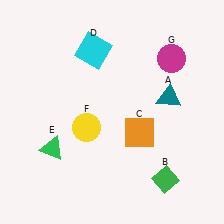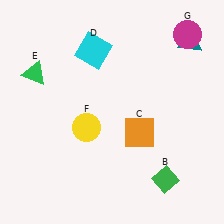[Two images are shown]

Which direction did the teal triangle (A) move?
The teal triangle (A) moved up.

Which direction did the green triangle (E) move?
The green triangle (E) moved up.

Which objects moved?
The objects that moved are: the teal triangle (A), the green triangle (E), the magenta circle (G).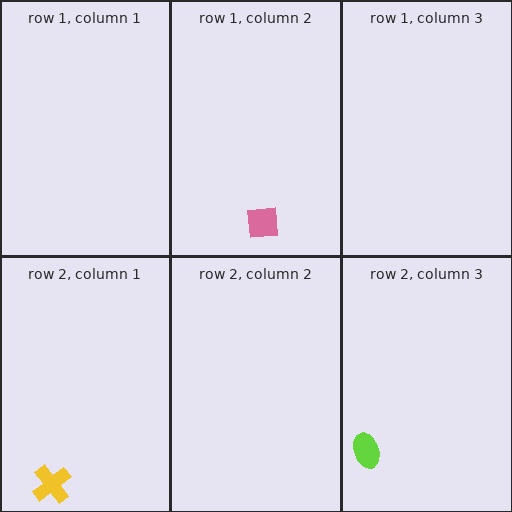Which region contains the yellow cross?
The row 2, column 1 region.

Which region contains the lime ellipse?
The row 2, column 3 region.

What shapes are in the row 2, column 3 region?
The lime ellipse.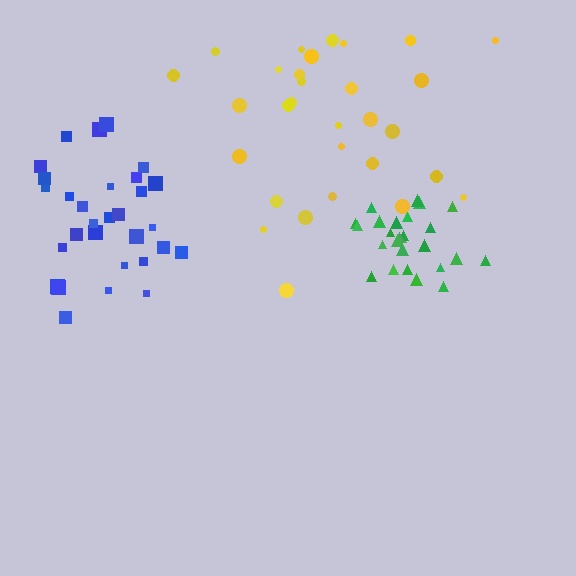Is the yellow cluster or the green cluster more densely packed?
Green.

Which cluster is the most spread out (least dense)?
Yellow.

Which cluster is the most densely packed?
Green.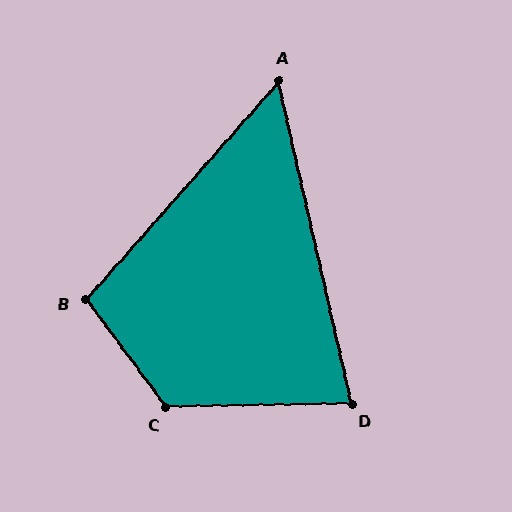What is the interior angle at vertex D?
Approximately 78 degrees (acute).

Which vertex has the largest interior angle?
C, at approximately 126 degrees.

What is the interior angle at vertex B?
Approximately 102 degrees (obtuse).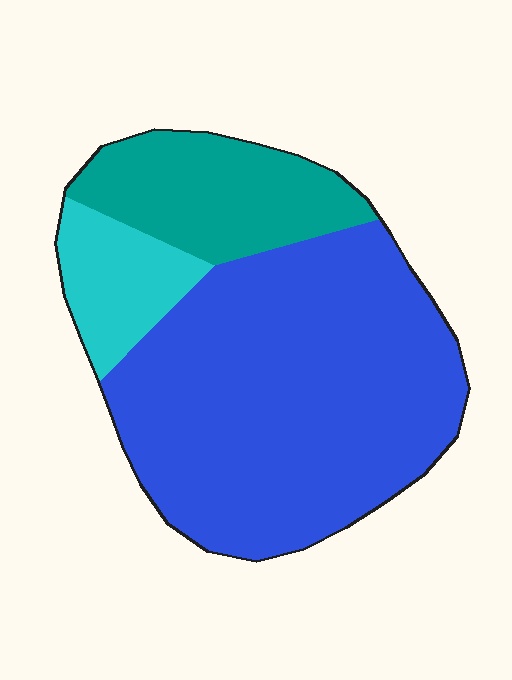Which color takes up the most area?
Blue, at roughly 65%.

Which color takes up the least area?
Cyan, at roughly 10%.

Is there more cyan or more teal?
Teal.